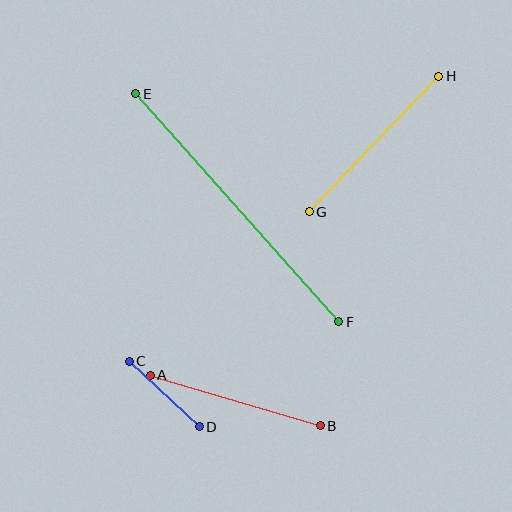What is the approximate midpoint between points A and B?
The midpoint is at approximately (235, 400) pixels.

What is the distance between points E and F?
The distance is approximately 305 pixels.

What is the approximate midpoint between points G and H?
The midpoint is at approximately (374, 144) pixels.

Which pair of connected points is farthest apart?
Points E and F are farthest apart.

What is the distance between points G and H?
The distance is approximately 187 pixels.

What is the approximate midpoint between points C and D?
The midpoint is at approximately (164, 394) pixels.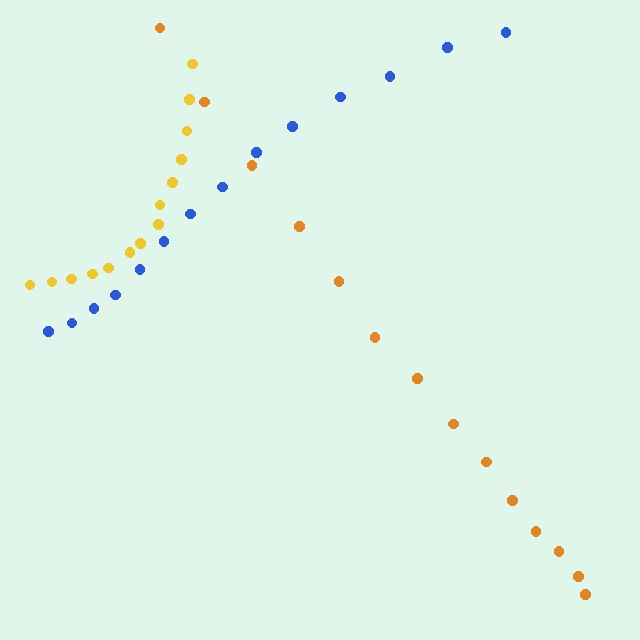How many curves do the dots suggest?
There are 3 distinct paths.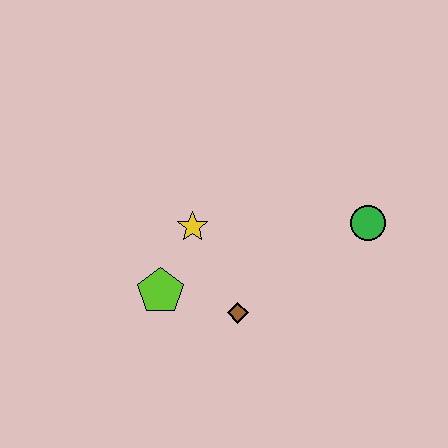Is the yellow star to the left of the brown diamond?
Yes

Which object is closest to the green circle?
The brown diamond is closest to the green circle.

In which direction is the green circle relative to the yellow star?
The green circle is to the right of the yellow star.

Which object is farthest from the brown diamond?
The green circle is farthest from the brown diamond.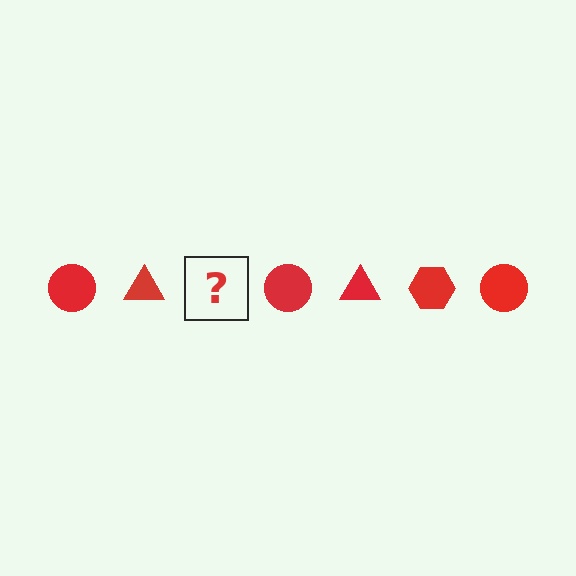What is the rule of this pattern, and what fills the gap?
The rule is that the pattern cycles through circle, triangle, hexagon shapes in red. The gap should be filled with a red hexagon.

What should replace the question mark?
The question mark should be replaced with a red hexagon.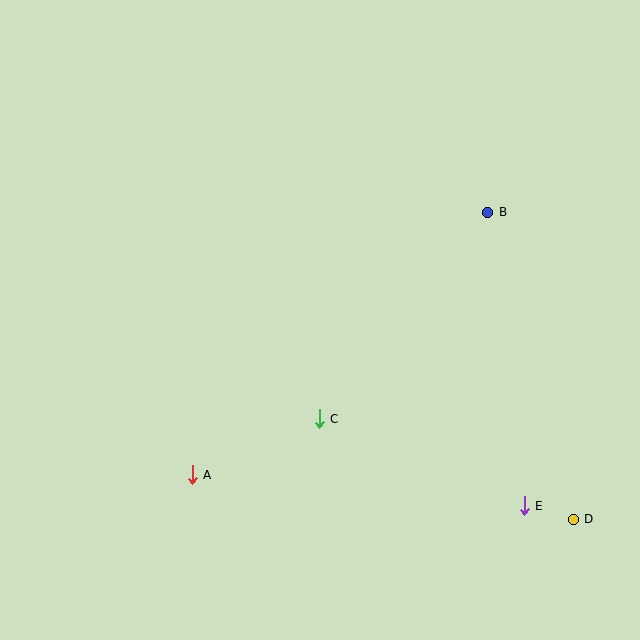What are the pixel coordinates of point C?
Point C is at (319, 419).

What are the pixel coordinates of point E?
Point E is at (524, 506).